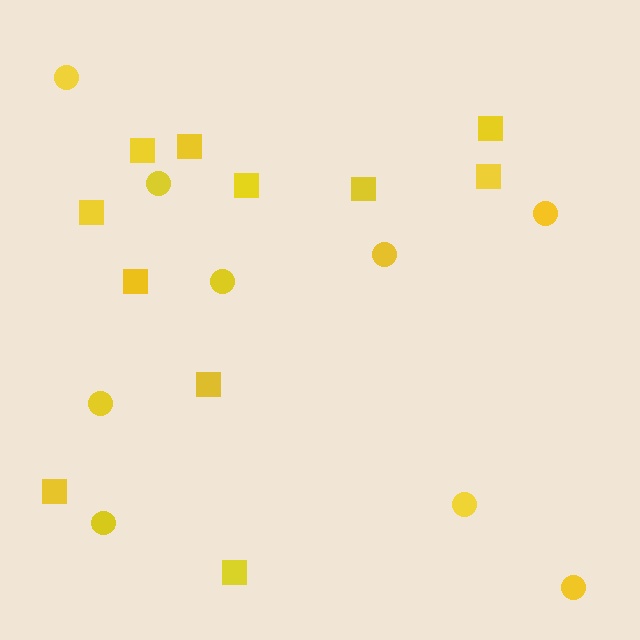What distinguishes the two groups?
There are 2 groups: one group of squares (11) and one group of circles (9).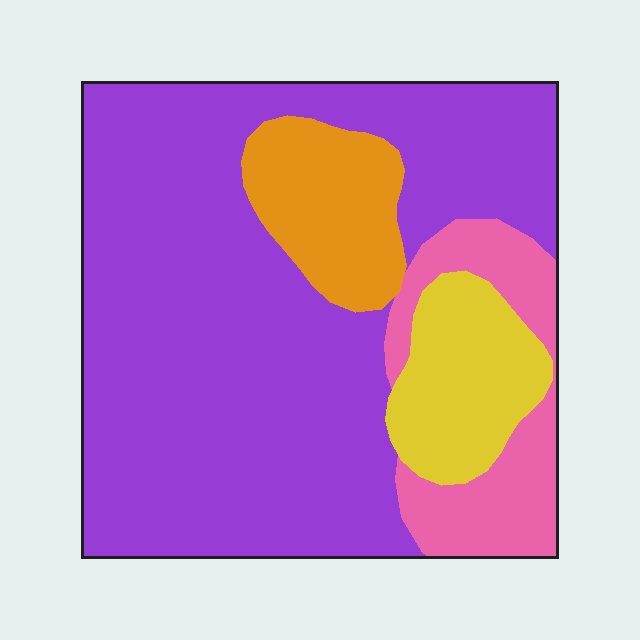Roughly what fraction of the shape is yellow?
Yellow takes up about one tenth (1/10) of the shape.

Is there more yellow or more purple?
Purple.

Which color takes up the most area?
Purple, at roughly 65%.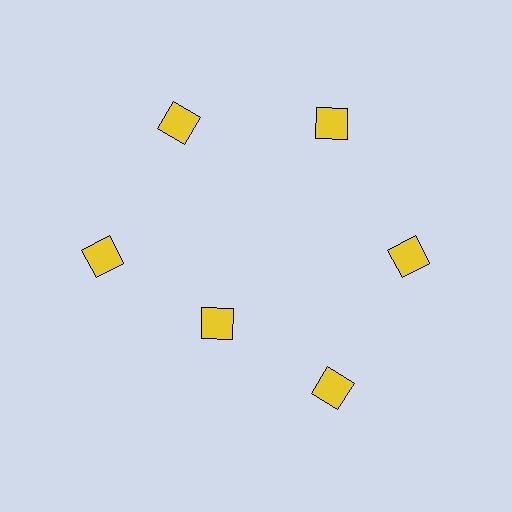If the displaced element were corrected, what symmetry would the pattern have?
It would have 6-fold rotational symmetry — the pattern would map onto itself every 60 degrees.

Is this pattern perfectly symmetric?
No. The 6 yellow diamonds are arranged in a ring, but one element near the 7 o'clock position is pulled inward toward the center, breaking the 6-fold rotational symmetry.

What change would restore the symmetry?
The symmetry would be restored by moving it outward, back onto the ring so that all 6 diamonds sit at equal angles and equal distance from the center.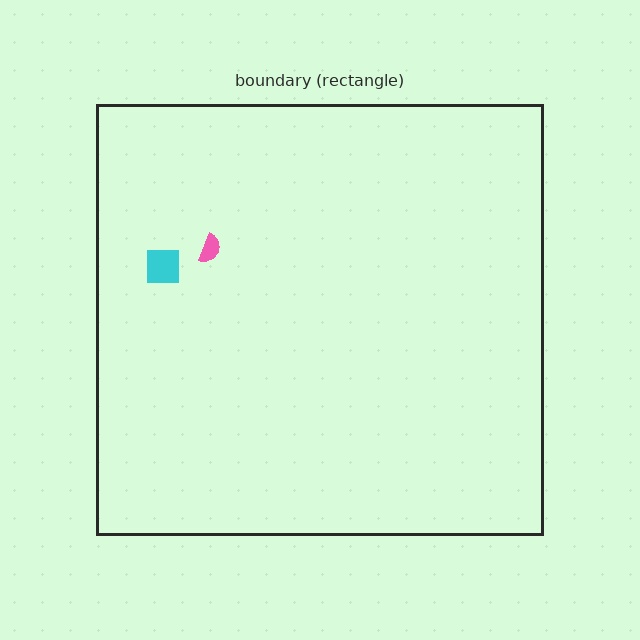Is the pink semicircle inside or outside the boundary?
Inside.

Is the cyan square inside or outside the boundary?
Inside.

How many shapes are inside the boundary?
2 inside, 0 outside.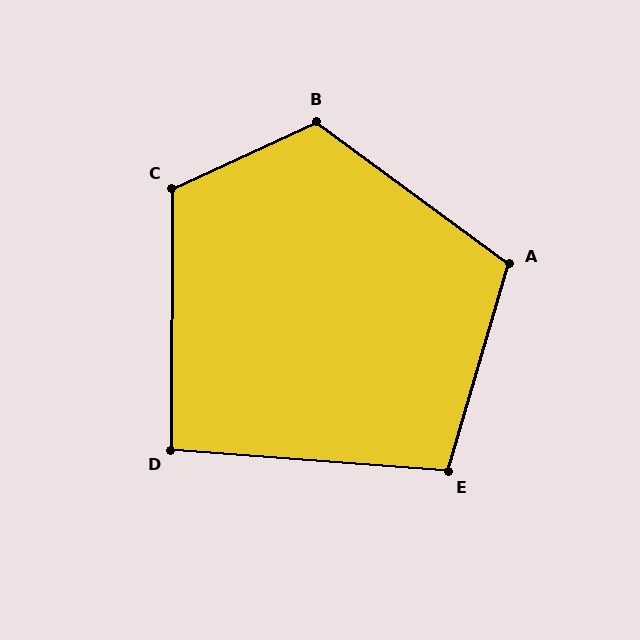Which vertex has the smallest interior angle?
D, at approximately 94 degrees.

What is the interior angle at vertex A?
Approximately 110 degrees (obtuse).